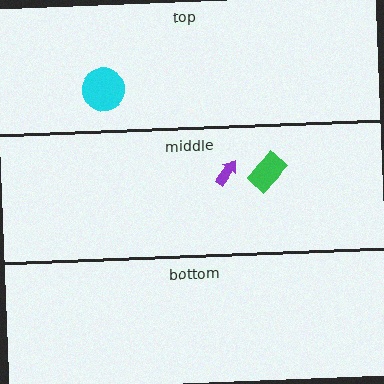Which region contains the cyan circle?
The top region.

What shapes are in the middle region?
The green rectangle, the purple arrow.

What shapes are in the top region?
The cyan circle.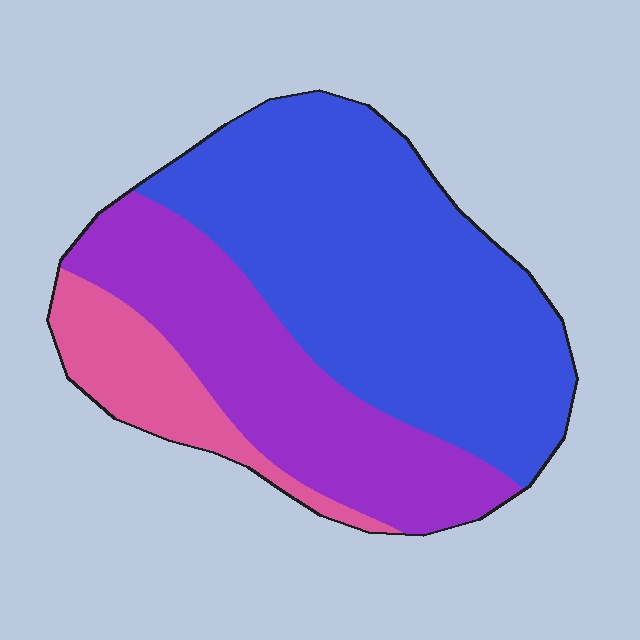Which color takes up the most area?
Blue, at roughly 55%.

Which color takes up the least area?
Pink, at roughly 15%.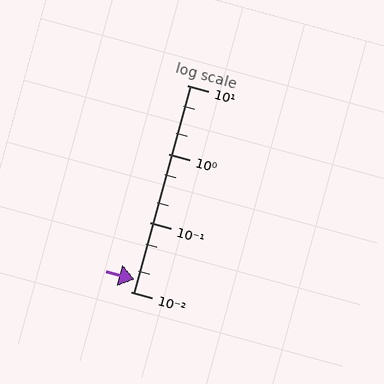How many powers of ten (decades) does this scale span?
The scale spans 3 decades, from 0.01 to 10.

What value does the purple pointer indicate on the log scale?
The pointer indicates approximately 0.015.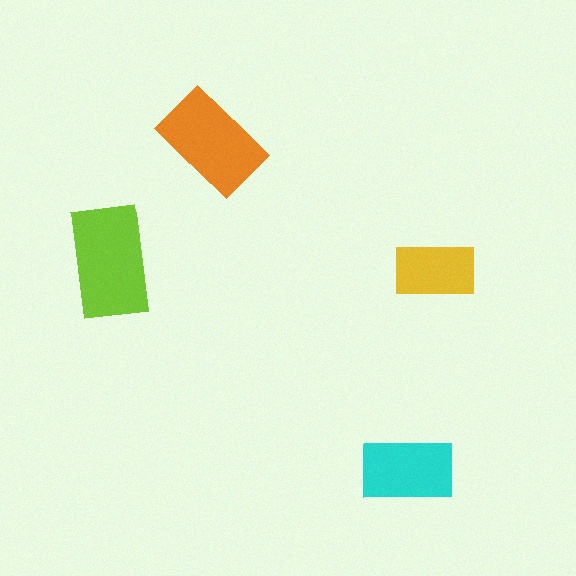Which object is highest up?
The orange rectangle is topmost.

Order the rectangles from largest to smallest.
the lime one, the orange one, the cyan one, the yellow one.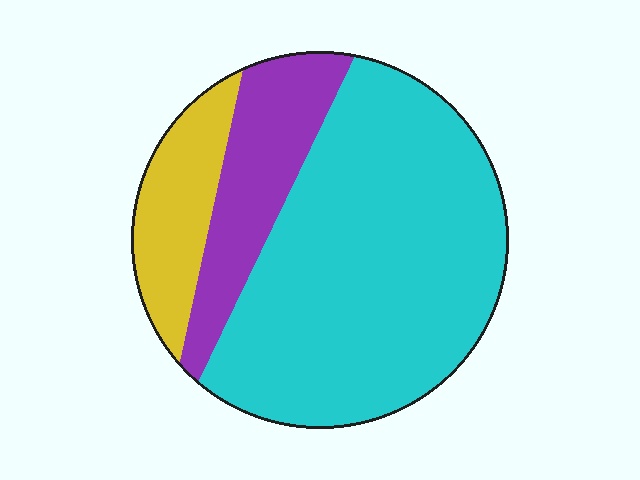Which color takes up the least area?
Yellow, at roughly 15%.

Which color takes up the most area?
Cyan, at roughly 65%.